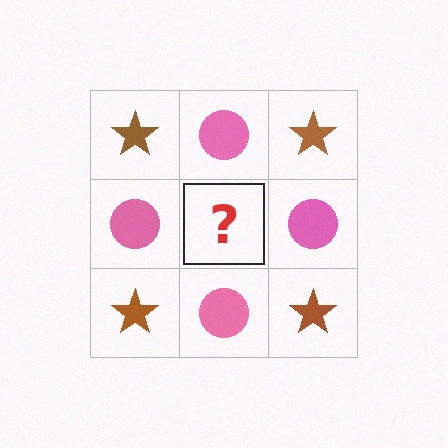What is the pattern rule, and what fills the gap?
The rule is that it alternates brown star and pink circle in a checkerboard pattern. The gap should be filled with a brown star.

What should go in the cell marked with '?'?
The missing cell should contain a brown star.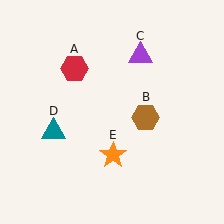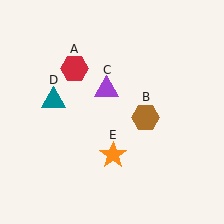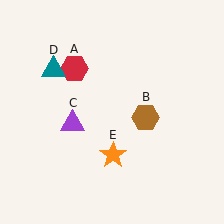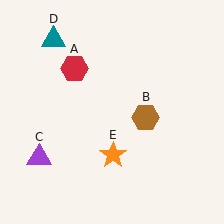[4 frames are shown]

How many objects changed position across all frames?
2 objects changed position: purple triangle (object C), teal triangle (object D).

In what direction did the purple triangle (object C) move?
The purple triangle (object C) moved down and to the left.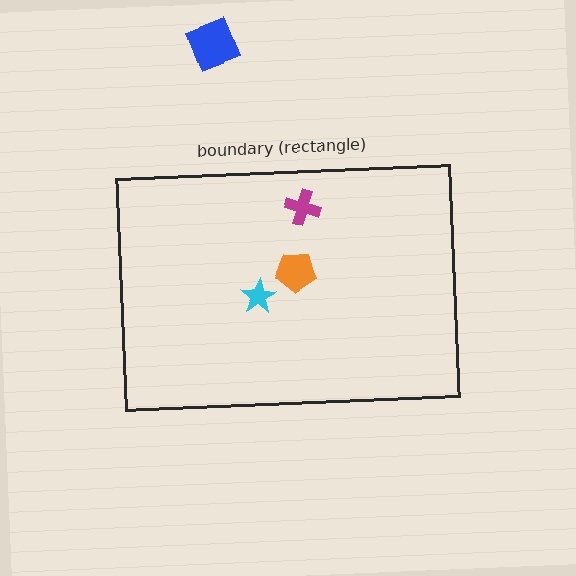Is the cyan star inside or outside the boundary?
Inside.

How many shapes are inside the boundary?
3 inside, 1 outside.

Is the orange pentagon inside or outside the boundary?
Inside.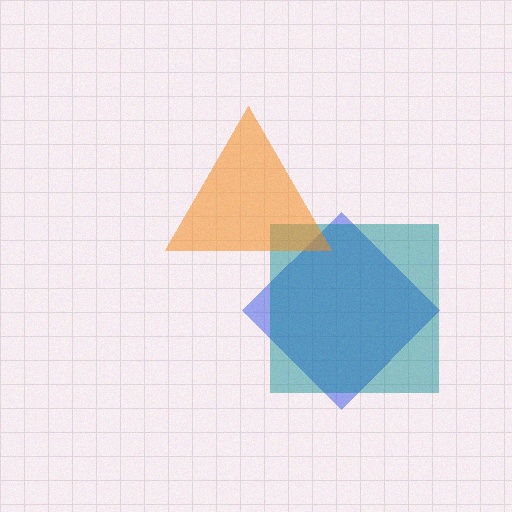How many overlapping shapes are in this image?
There are 3 overlapping shapes in the image.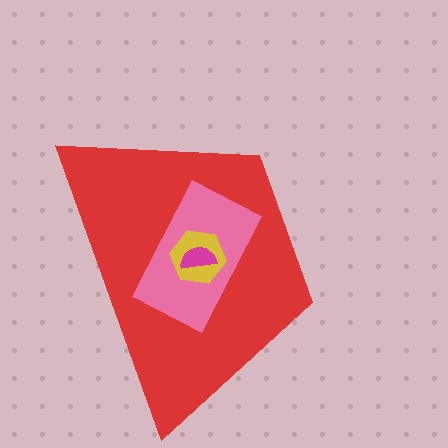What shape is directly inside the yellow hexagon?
The magenta semicircle.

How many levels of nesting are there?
4.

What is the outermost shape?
The red trapezoid.